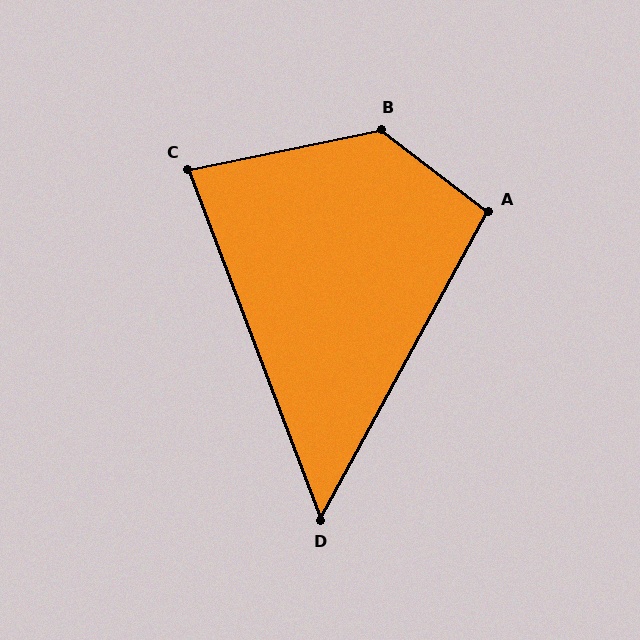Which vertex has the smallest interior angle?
D, at approximately 49 degrees.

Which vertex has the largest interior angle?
B, at approximately 131 degrees.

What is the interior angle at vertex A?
Approximately 99 degrees (obtuse).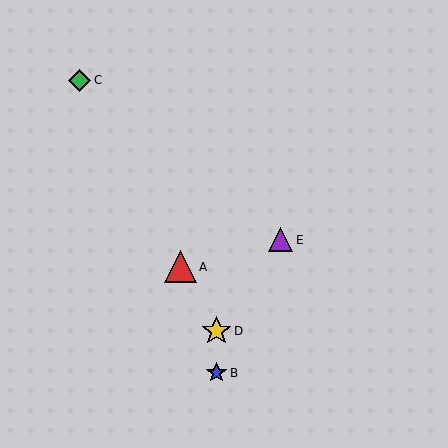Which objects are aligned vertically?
Objects B, D are aligned vertically.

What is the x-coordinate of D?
Object D is at x≈217.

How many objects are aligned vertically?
2 objects (B, D) are aligned vertically.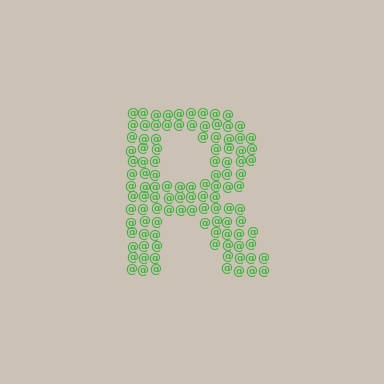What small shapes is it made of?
It is made of small at signs.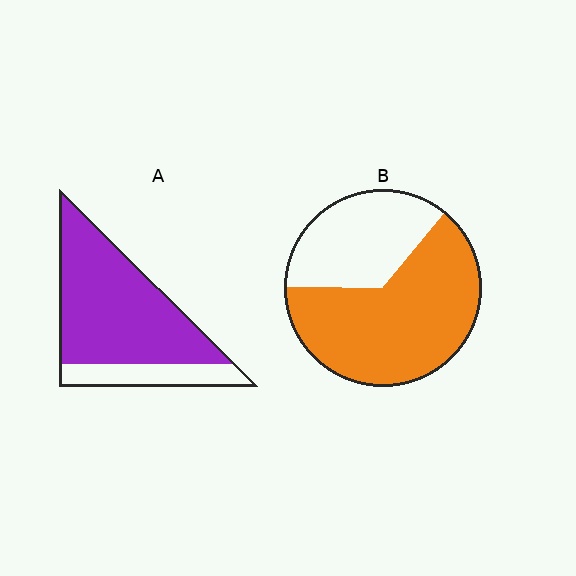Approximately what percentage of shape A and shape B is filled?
A is approximately 80% and B is approximately 65%.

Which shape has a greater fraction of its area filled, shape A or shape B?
Shape A.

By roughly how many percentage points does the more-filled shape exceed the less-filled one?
By roughly 15 percentage points (A over B).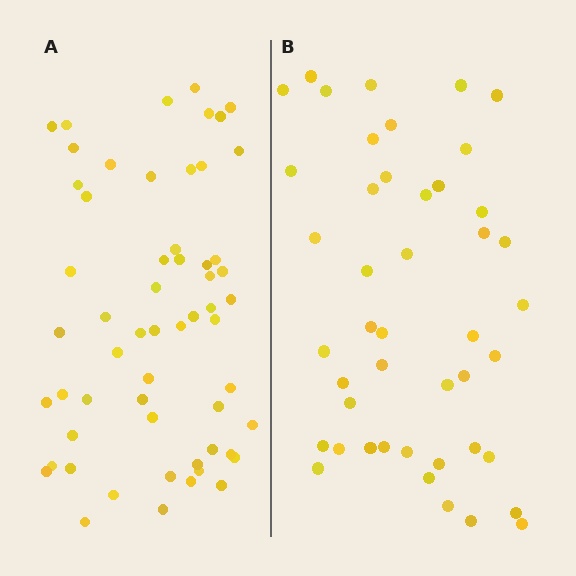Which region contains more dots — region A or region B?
Region A (the left region) has more dots.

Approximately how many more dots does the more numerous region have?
Region A has approximately 15 more dots than region B.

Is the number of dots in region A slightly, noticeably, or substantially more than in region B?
Region A has noticeably more, but not dramatically so. The ratio is roughly 1.3 to 1.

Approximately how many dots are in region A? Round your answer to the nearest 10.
About 60 dots. (The exact count is 58, which rounds to 60.)